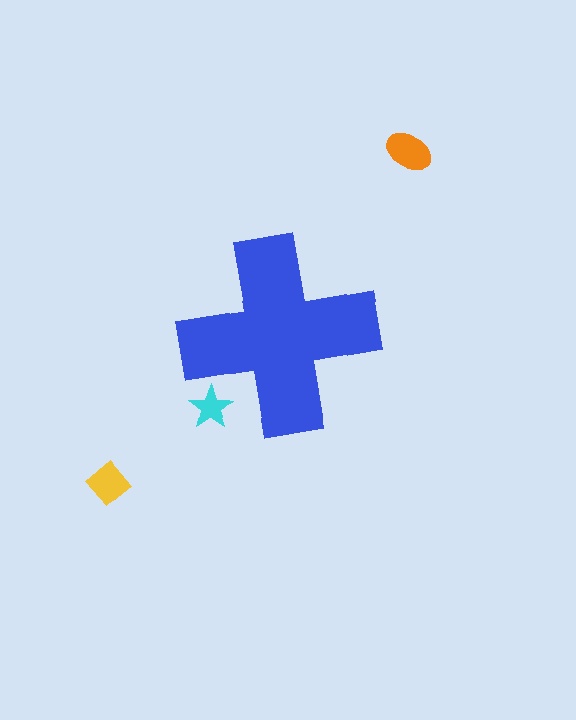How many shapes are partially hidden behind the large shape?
1 shape is partially hidden.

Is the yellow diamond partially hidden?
No, the yellow diamond is fully visible.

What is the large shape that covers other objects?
A blue cross.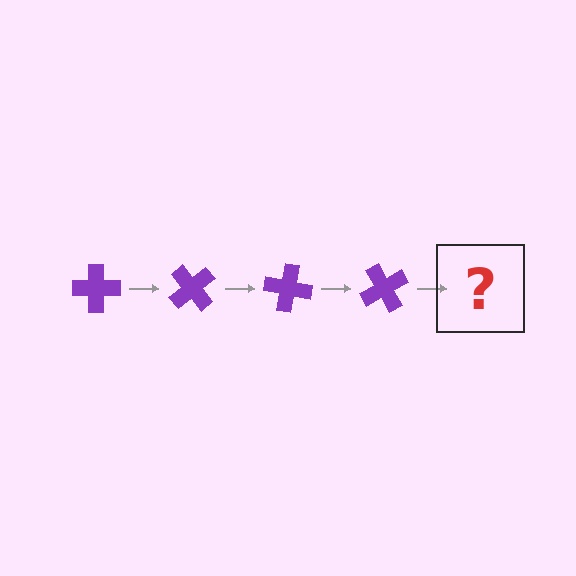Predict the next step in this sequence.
The next step is a purple cross rotated 200 degrees.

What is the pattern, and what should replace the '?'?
The pattern is that the cross rotates 50 degrees each step. The '?' should be a purple cross rotated 200 degrees.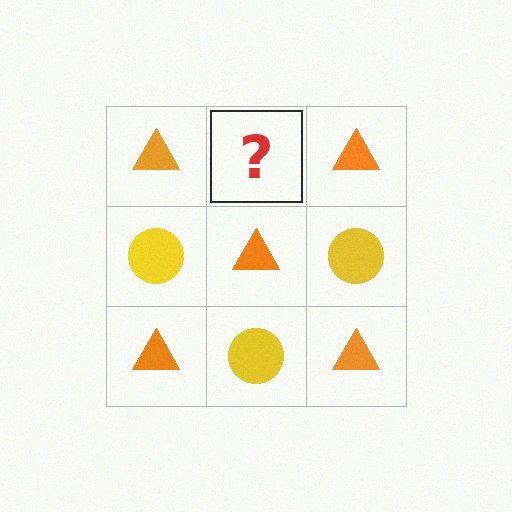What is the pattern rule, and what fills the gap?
The rule is that it alternates orange triangle and yellow circle in a checkerboard pattern. The gap should be filled with a yellow circle.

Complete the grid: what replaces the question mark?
The question mark should be replaced with a yellow circle.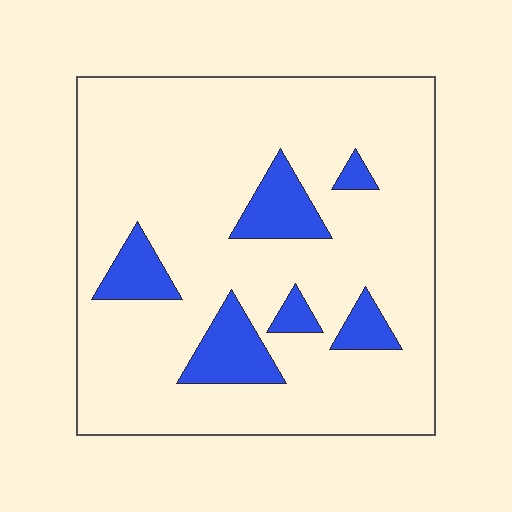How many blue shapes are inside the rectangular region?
6.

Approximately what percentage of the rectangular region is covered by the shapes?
Approximately 15%.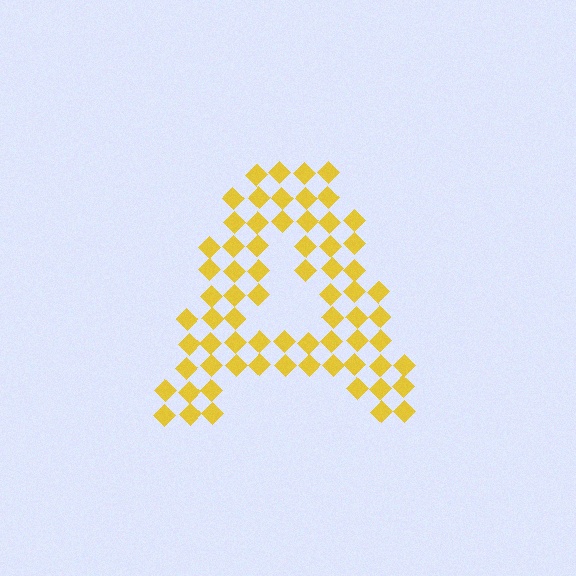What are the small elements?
The small elements are diamonds.